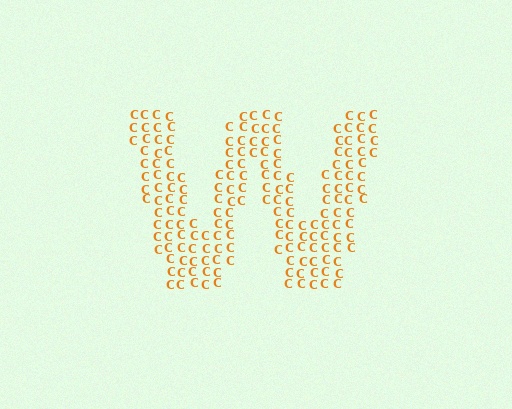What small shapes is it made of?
It is made of small letter C's.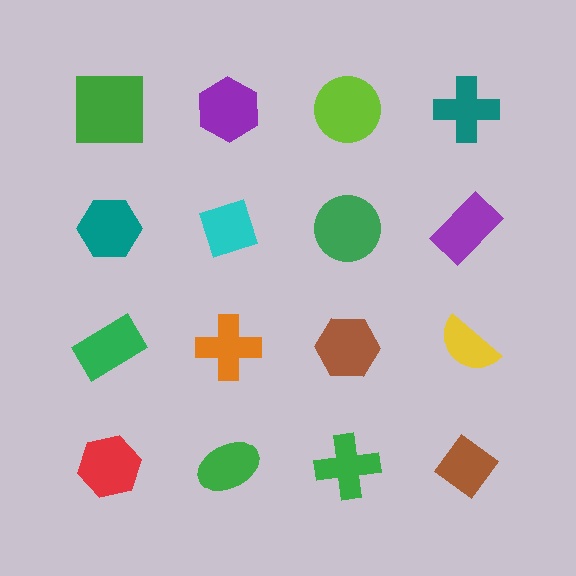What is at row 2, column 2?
A cyan diamond.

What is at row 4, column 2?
A green ellipse.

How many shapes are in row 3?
4 shapes.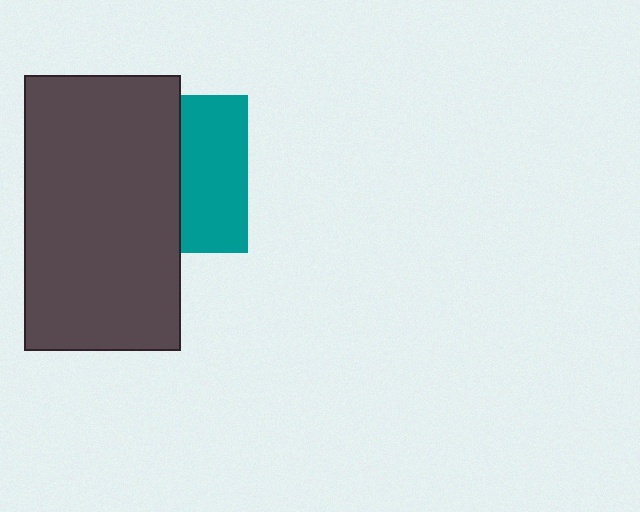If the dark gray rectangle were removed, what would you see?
You would see the complete teal square.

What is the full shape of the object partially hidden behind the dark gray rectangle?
The partially hidden object is a teal square.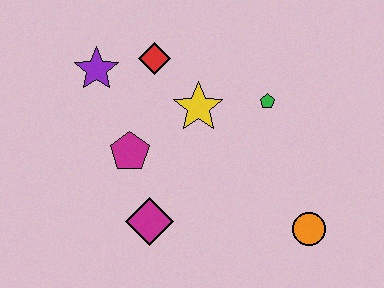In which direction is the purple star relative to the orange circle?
The purple star is to the left of the orange circle.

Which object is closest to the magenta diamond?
The magenta pentagon is closest to the magenta diamond.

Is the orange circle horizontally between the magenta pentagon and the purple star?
No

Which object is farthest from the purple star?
The orange circle is farthest from the purple star.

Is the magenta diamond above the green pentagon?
No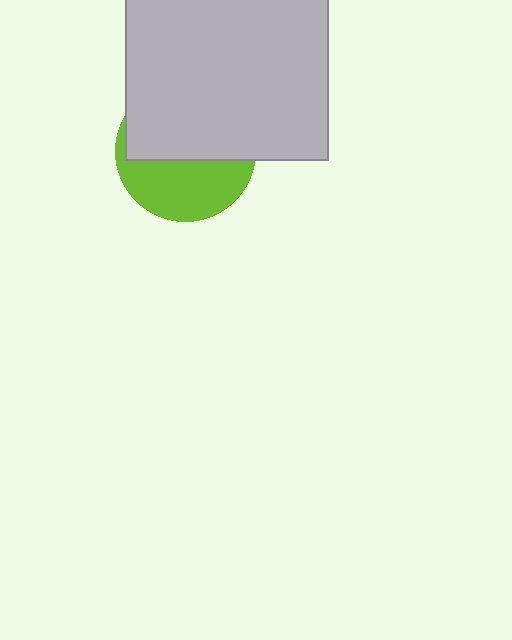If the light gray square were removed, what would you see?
You would see the complete lime circle.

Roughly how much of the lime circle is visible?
A small part of it is visible (roughly 43%).